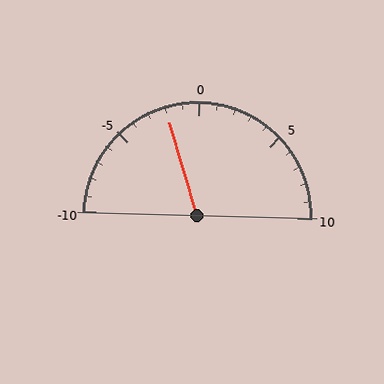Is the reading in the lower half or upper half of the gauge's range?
The reading is in the lower half of the range (-10 to 10).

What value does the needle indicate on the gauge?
The needle indicates approximately -2.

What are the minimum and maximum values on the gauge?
The gauge ranges from -10 to 10.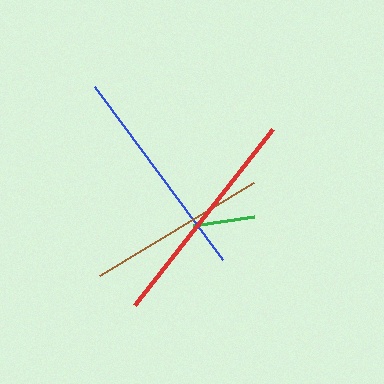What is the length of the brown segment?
The brown segment is approximately 180 pixels long.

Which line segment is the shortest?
The green line is the shortest at approximately 62 pixels.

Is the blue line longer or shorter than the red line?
The red line is longer than the blue line.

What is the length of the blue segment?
The blue segment is approximately 215 pixels long.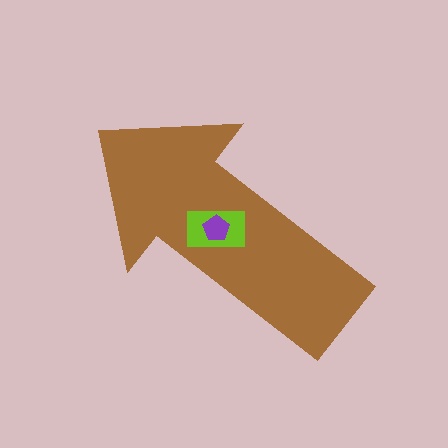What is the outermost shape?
The brown arrow.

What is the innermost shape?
The purple pentagon.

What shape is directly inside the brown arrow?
The lime rectangle.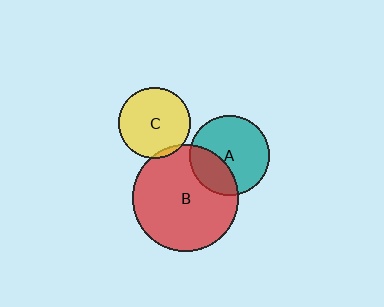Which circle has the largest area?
Circle B (red).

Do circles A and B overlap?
Yes.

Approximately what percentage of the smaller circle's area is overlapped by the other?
Approximately 30%.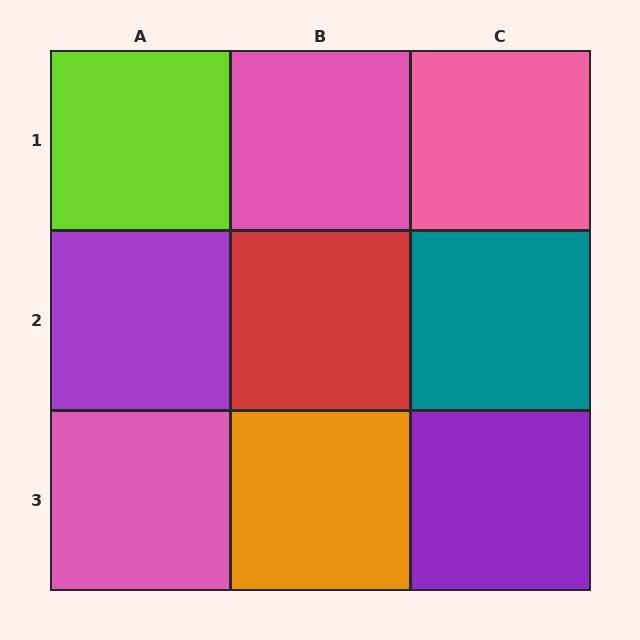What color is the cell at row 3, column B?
Orange.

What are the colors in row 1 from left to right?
Lime, pink, pink.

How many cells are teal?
1 cell is teal.